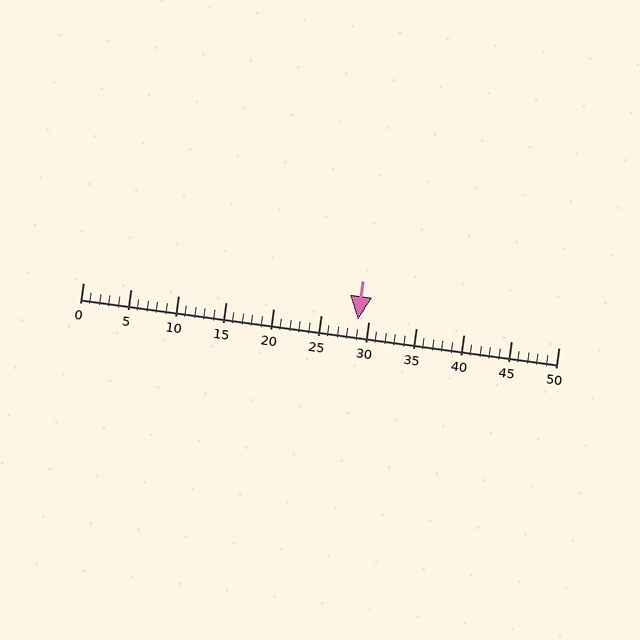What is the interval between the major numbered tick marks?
The major tick marks are spaced 5 units apart.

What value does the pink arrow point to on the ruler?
The pink arrow points to approximately 29.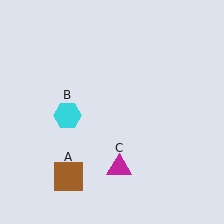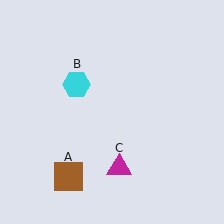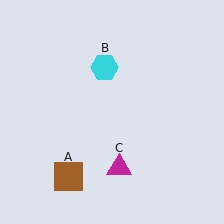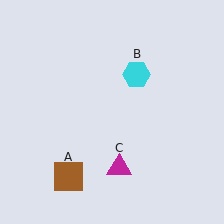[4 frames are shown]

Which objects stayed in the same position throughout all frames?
Brown square (object A) and magenta triangle (object C) remained stationary.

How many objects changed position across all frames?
1 object changed position: cyan hexagon (object B).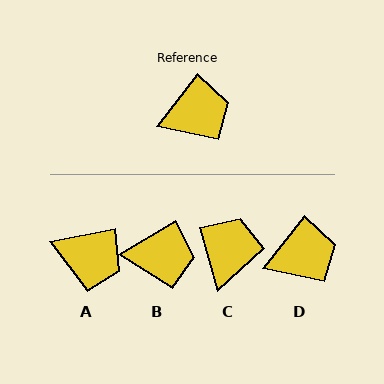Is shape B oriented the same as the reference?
No, it is off by about 20 degrees.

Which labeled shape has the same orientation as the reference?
D.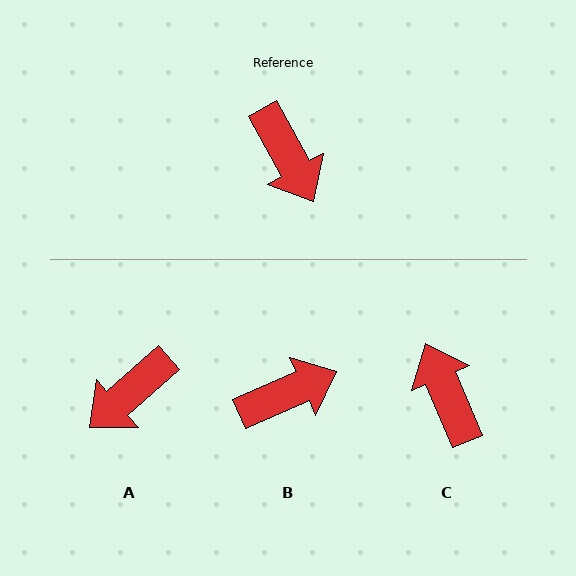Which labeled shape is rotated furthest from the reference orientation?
C, about 174 degrees away.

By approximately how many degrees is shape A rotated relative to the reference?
Approximately 78 degrees clockwise.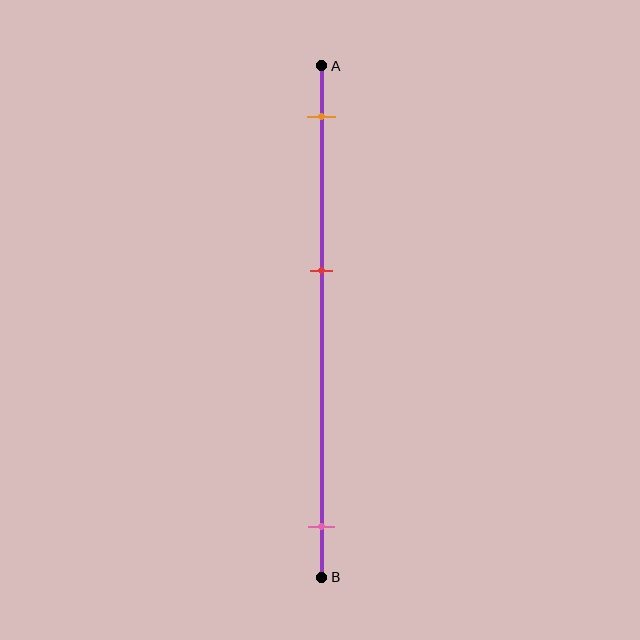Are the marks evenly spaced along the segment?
No, the marks are not evenly spaced.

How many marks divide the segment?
There are 3 marks dividing the segment.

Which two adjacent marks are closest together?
The orange and red marks are the closest adjacent pair.